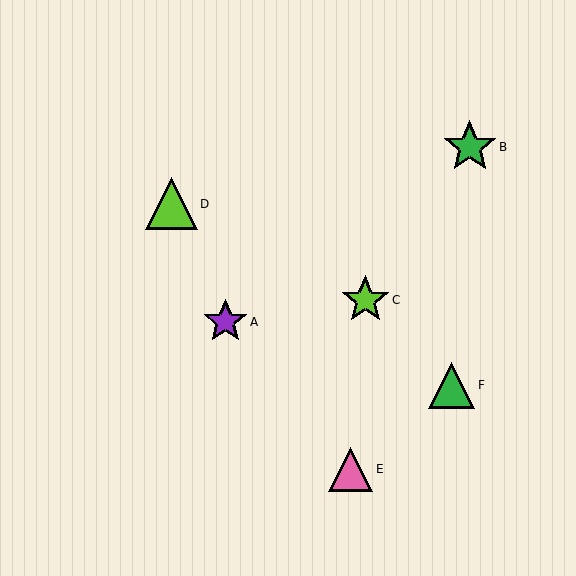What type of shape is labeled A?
Shape A is a purple star.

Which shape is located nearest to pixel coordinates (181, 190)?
The lime triangle (labeled D) at (171, 204) is nearest to that location.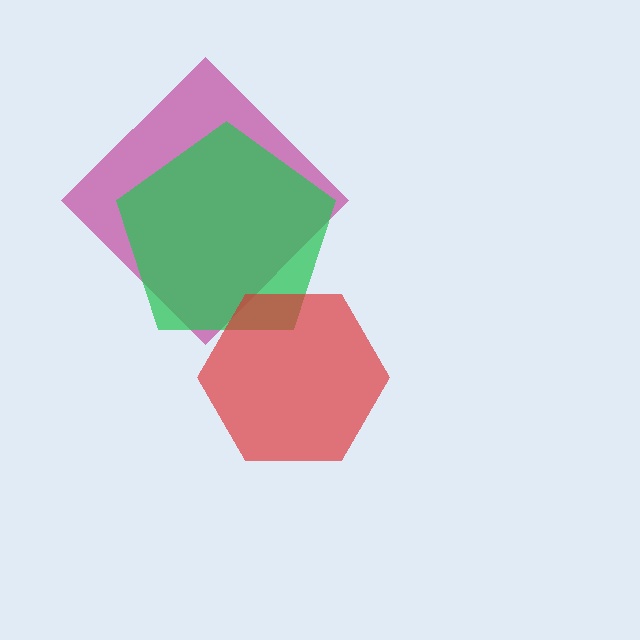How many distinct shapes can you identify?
There are 3 distinct shapes: a magenta diamond, a green pentagon, a red hexagon.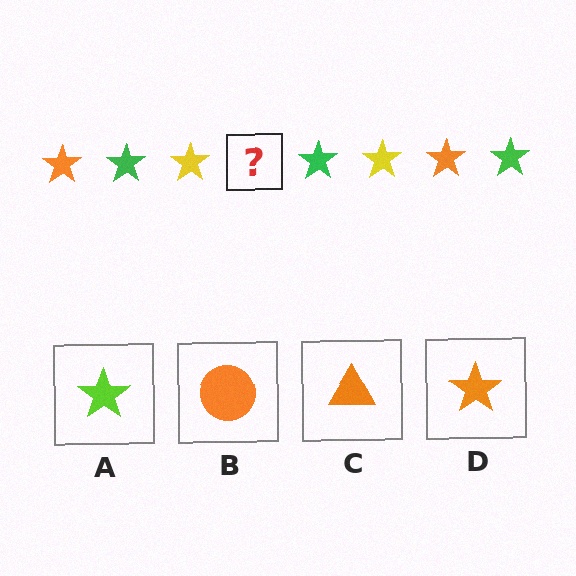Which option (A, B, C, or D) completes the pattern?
D.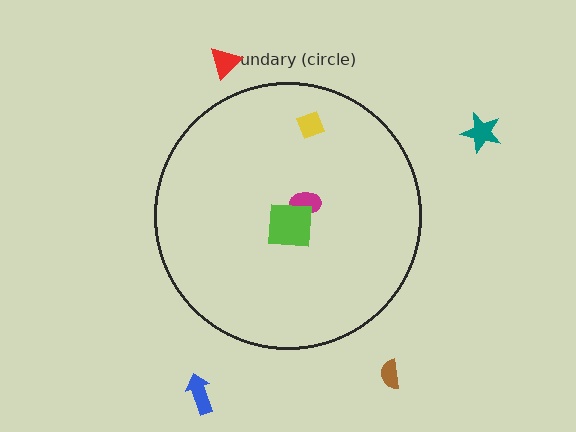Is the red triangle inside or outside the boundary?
Outside.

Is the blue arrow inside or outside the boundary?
Outside.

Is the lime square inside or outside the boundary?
Inside.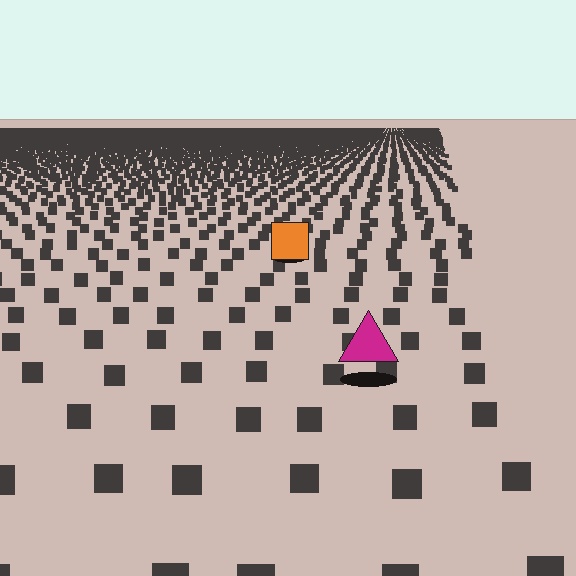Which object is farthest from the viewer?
The orange square is farthest from the viewer. It appears smaller and the ground texture around it is denser.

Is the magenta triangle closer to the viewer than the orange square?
Yes. The magenta triangle is closer — you can tell from the texture gradient: the ground texture is coarser near it.